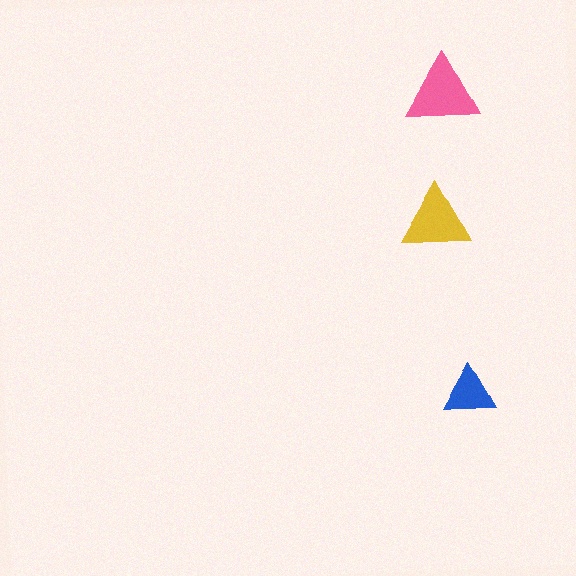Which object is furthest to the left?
The yellow triangle is leftmost.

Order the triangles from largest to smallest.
the pink one, the yellow one, the blue one.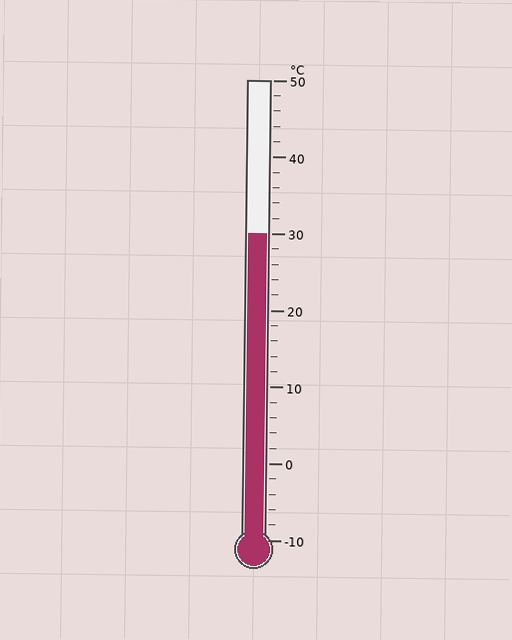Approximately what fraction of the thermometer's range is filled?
The thermometer is filled to approximately 65% of its range.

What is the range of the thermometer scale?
The thermometer scale ranges from -10°C to 50°C.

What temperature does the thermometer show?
The thermometer shows approximately 30°C.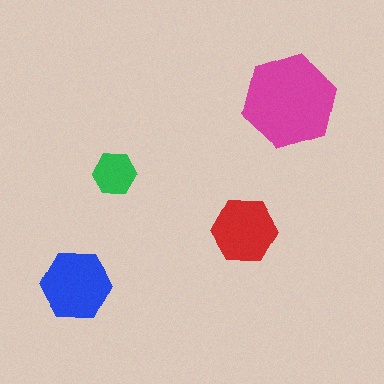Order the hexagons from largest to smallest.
the magenta one, the blue one, the red one, the green one.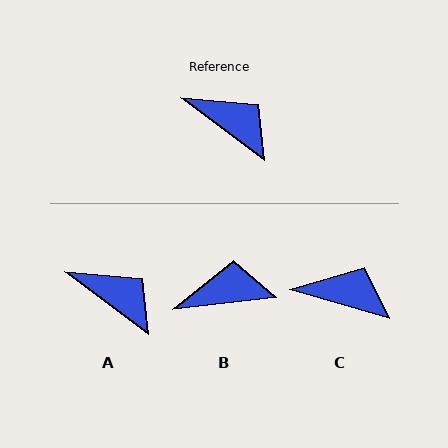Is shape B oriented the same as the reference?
No, it is off by about 44 degrees.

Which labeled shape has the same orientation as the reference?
A.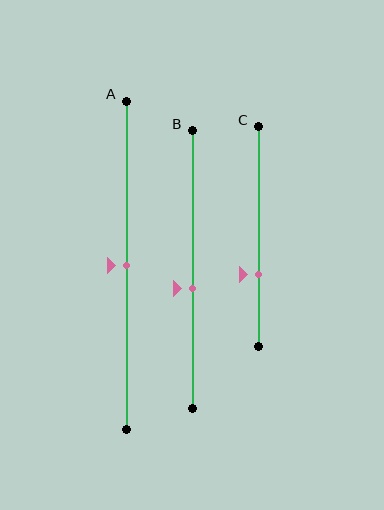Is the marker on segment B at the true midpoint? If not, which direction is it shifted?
No, the marker on segment B is shifted downward by about 7% of the segment length.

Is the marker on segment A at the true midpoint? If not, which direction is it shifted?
Yes, the marker on segment A is at the true midpoint.